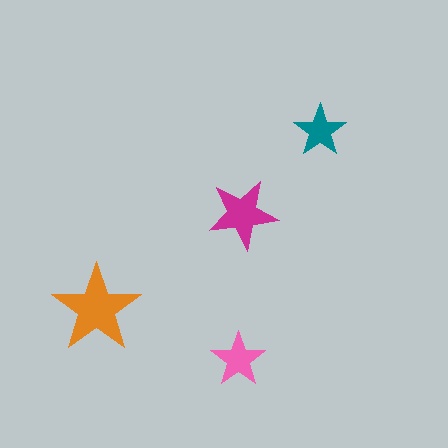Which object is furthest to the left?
The orange star is leftmost.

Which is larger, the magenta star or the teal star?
The magenta one.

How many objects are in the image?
There are 4 objects in the image.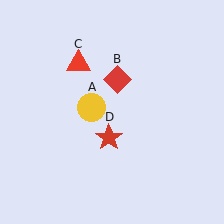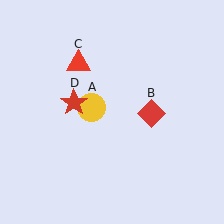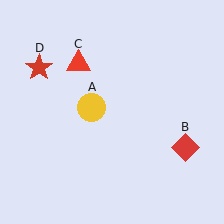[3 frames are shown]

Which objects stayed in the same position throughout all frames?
Yellow circle (object A) and red triangle (object C) remained stationary.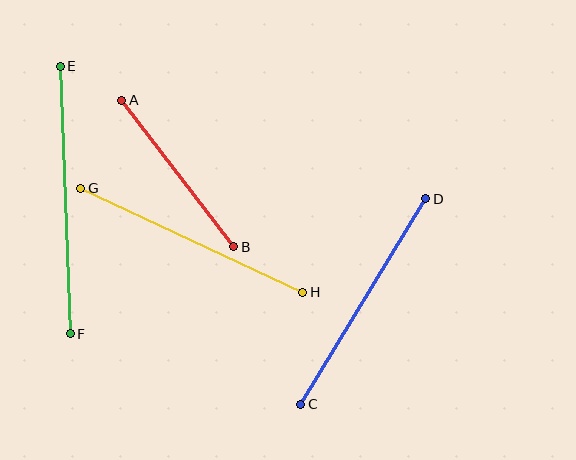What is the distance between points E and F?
The distance is approximately 268 pixels.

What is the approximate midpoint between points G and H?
The midpoint is at approximately (192, 240) pixels.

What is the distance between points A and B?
The distance is approximately 184 pixels.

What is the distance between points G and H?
The distance is approximately 245 pixels.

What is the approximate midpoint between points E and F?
The midpoint is at approximately (65, 200) pixels.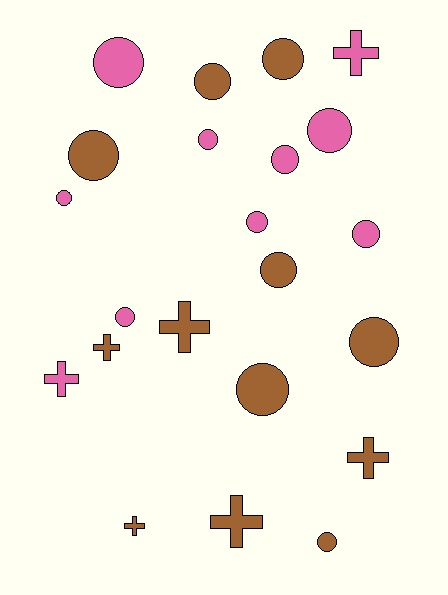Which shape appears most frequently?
Circle, with 15 objects.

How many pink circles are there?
There are 8 pink circles.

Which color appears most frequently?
Brown, with 12 objects.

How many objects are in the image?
There are 22 objects.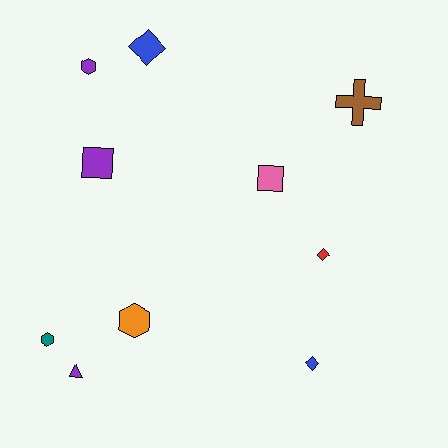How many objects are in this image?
There are 10 objects.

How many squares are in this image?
There are 2 squares.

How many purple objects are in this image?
There are 3 purple objects.